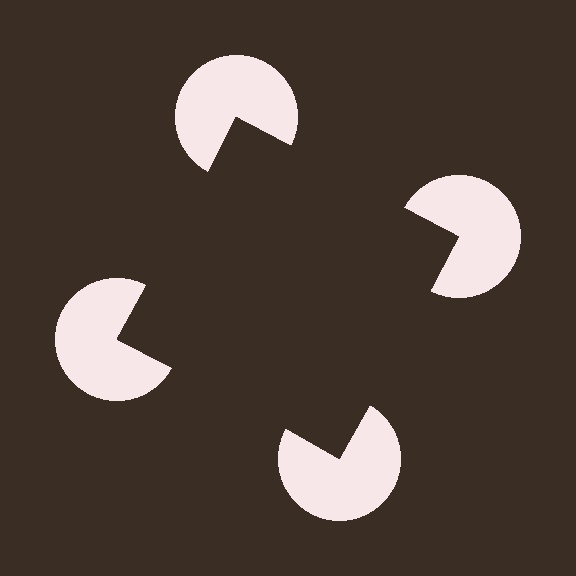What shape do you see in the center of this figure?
An illusory square — its edges are inferred from the aligned wedge cuts in the pac-man discs, not physically drawn.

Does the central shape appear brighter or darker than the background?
It typically appears slightly darker than the background, even though no actual brightness change is drawn.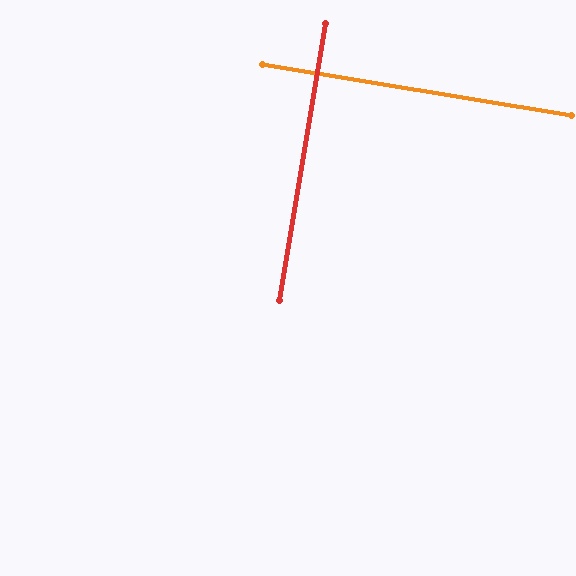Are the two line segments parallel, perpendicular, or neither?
Perpendicular — they meet at approximately 90°.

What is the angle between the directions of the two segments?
Approximately 90 degrees.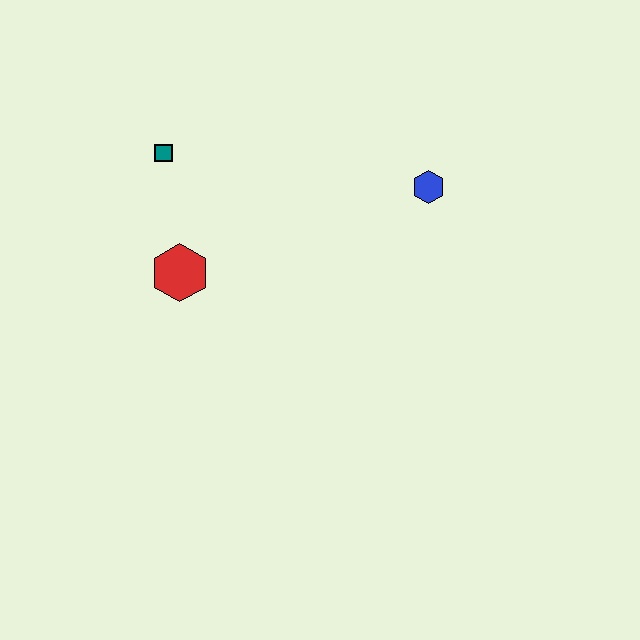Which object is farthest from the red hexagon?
The blue hexagon is farthest from the red hexagon.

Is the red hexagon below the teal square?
Yes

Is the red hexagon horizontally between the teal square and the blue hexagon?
Yes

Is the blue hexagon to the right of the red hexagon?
Yes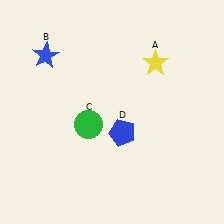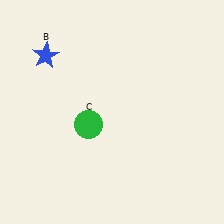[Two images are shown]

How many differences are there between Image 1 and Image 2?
There are 2 differences between the two images.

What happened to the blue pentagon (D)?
The blue pentagon (D) was removed in Image 2. It was in the bottom-right area of Image 1.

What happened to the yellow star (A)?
The yellow star (A) was removed in Image 2. It was in the top-right area of Image 1.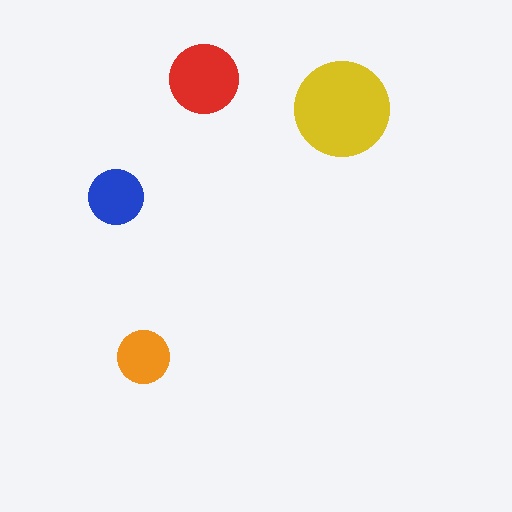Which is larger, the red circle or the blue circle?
The red one.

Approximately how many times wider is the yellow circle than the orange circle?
About 2 times wider.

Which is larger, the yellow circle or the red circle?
The yellow one.